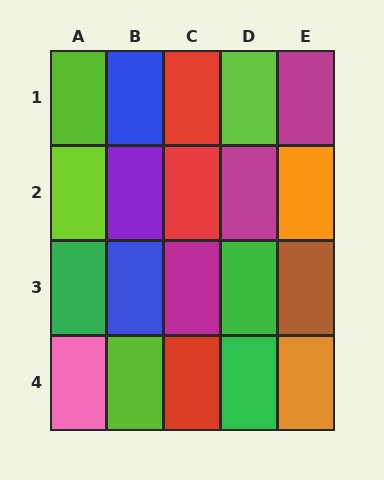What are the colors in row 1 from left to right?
Lime, blue, red, lime, magenta.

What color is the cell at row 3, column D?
Green.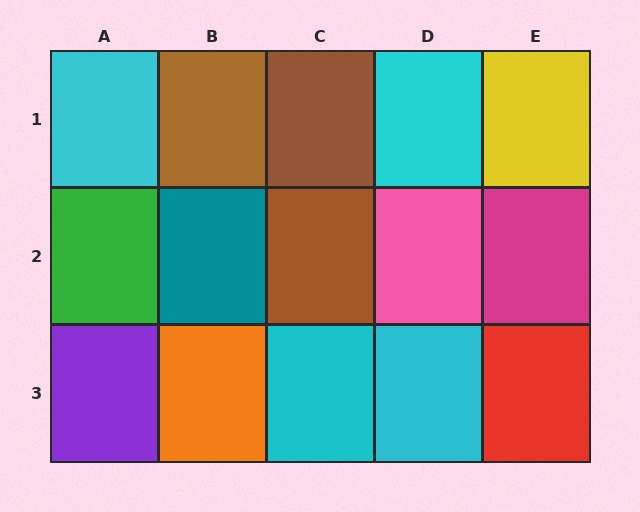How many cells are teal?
1 cell is teal.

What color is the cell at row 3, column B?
Orange.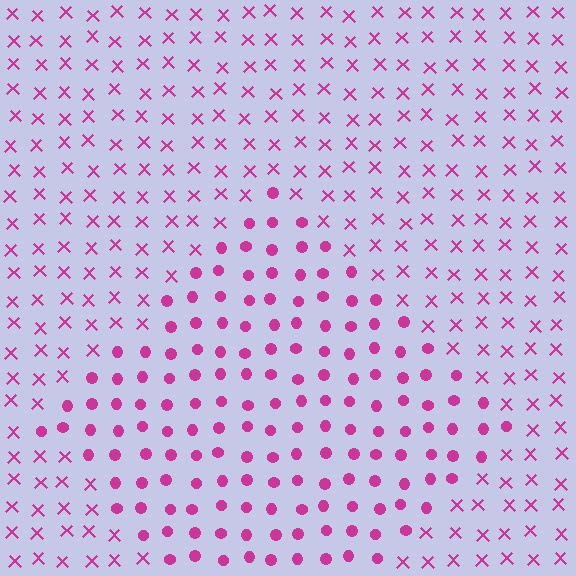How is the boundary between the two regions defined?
The boundary is defined by a change in element shape: circles inside vs. X marks outside. All elements share the same color and spacing.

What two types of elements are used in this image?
The image uses circles inside the diamond region and X marks outside it.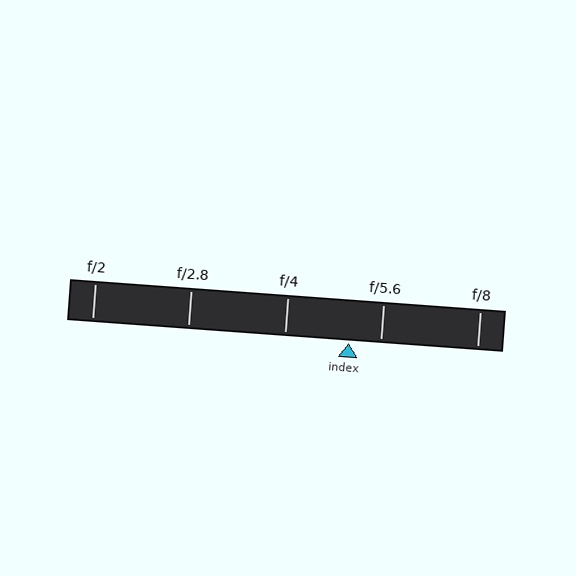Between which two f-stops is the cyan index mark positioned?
The index mark is between f/4 and f/5.6.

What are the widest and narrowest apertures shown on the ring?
The widest aperture shown is f/2 and the narrowest is f/8.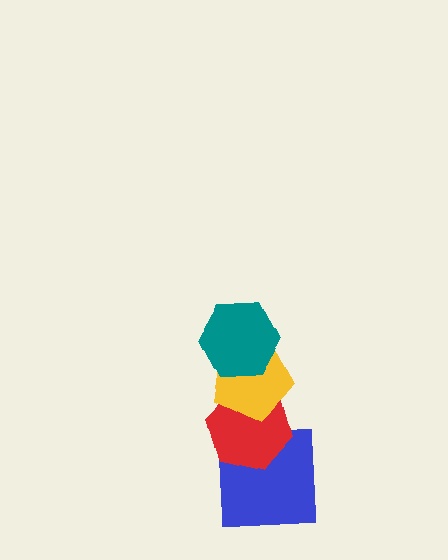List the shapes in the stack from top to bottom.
From top to bottom: the teal hexagon, the yellow pentagon, the red hexagon, the blue square.